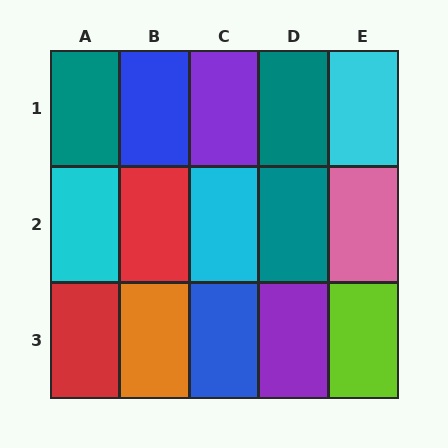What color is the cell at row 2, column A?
Cyan.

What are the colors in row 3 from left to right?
Red, orange, blue, purple, lime.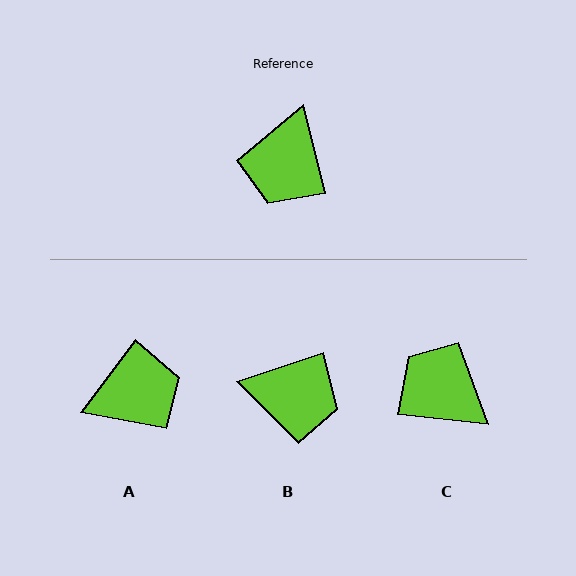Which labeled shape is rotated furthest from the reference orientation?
A, about 130 degrees away.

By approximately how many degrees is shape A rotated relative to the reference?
Approximately 130 degrees counter-clockwise.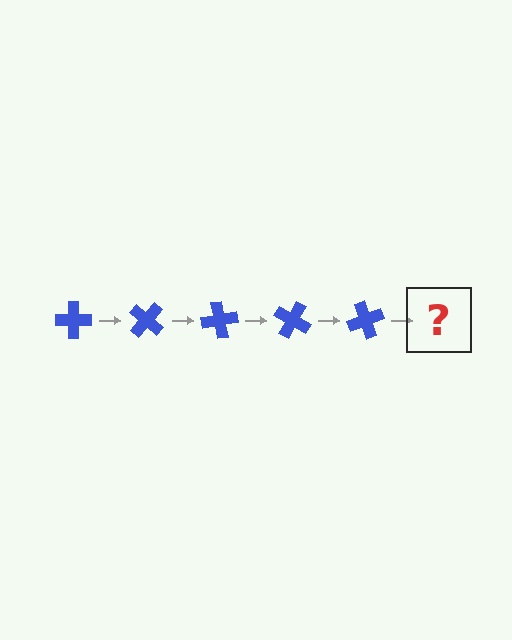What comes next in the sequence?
The next element should be a blue cross rotated 200 degrees.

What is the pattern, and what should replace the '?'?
The pattern is that the cross rotates 40 degrees each step. The '?' should be a blue cross rotated 200 degrees.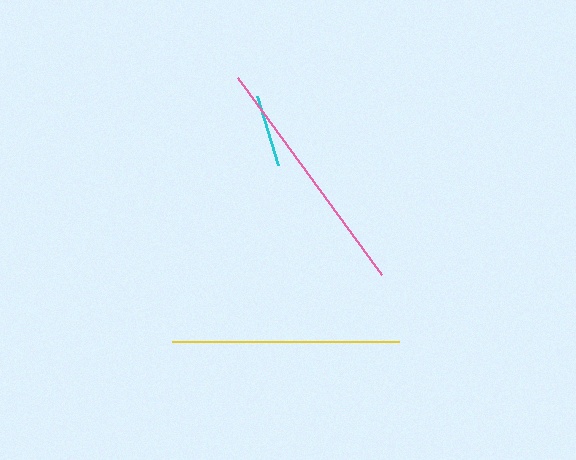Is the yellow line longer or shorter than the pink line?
The pink line is longer than the yellow line.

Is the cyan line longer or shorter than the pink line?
The pink line is longer than the cyan line.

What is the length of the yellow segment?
The yellow segment is approximately 227 pixels long.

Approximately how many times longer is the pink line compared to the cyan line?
The pink line is approximately 3.4 times the length of the cyan line.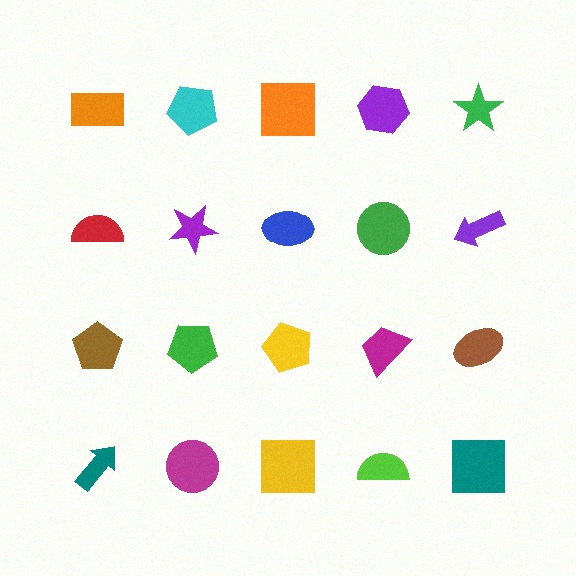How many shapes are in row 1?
5 shapes.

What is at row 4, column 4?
A lime semicircle.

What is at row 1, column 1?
An orange rectangle.